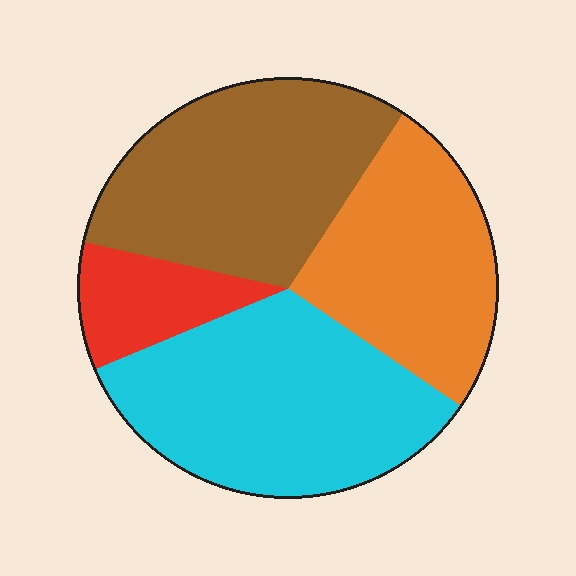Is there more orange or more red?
Orange.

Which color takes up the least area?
Red, at roughly 10%.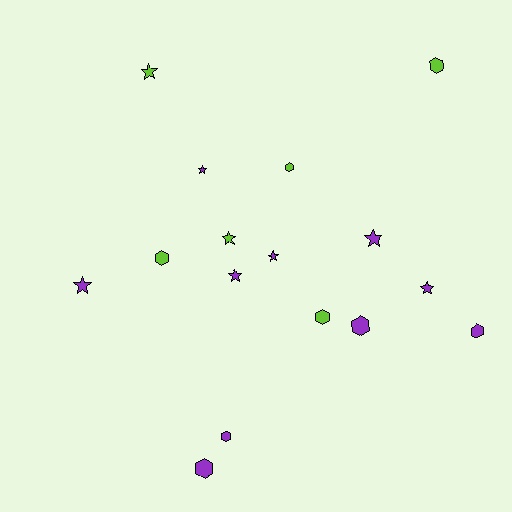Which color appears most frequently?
Purple, with 10 objects.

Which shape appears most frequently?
Star, with 8 objects.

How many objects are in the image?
There are 16 objects.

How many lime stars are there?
There are 2 lime stars.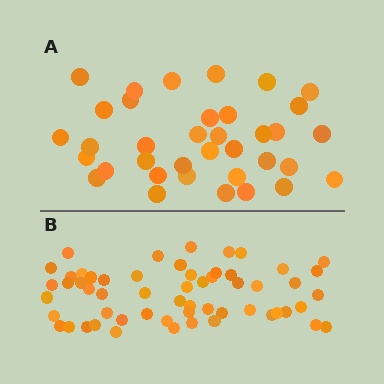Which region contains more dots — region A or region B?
Region B (the bottom region) has more dots.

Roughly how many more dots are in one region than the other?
Region B has approximately 20 more dots than region A.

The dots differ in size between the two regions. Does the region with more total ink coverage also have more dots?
No. Region A has more total ink coverage because its dots are larger, but region B actually contains more individual dots. Total area can be misleading — the number of items is what matters here.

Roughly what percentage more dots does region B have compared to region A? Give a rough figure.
About 60% more.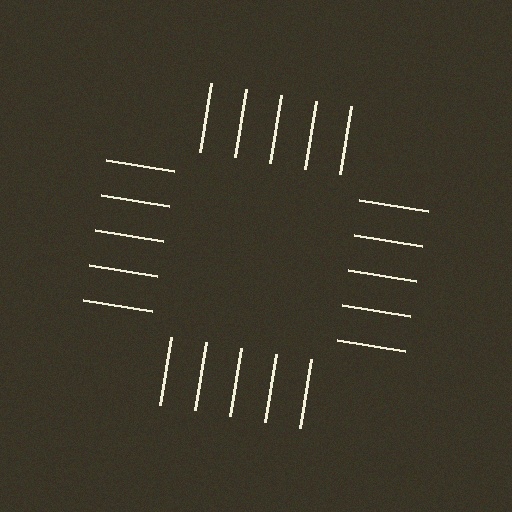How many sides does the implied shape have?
4 sides — the line-ends trace a square.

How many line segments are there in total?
20 — 5 along each of the 4 edges.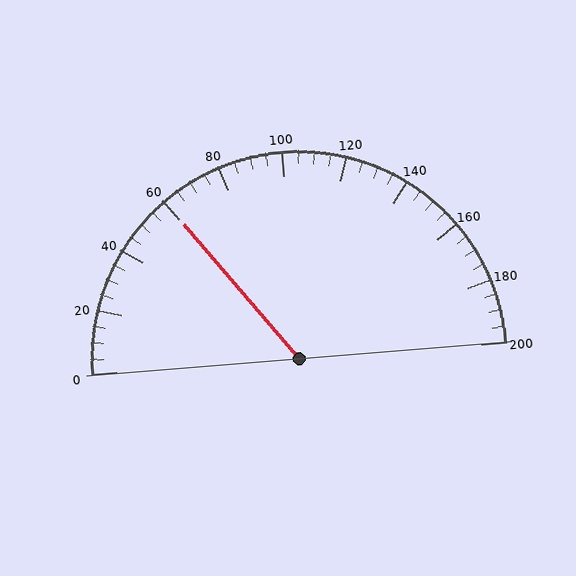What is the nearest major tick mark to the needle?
The nearest major tick mark is 60.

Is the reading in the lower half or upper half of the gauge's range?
The reading is in the lower half of the range (0 to 200).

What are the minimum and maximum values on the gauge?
The gauge ranges from 0 to 200.